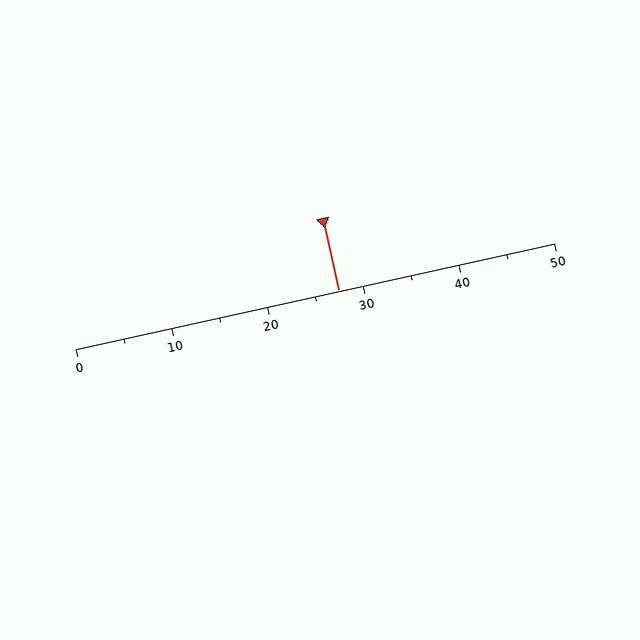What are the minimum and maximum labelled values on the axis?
The axis runs from 0 to 50.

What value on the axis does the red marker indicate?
The marker indicates approximately 27.5.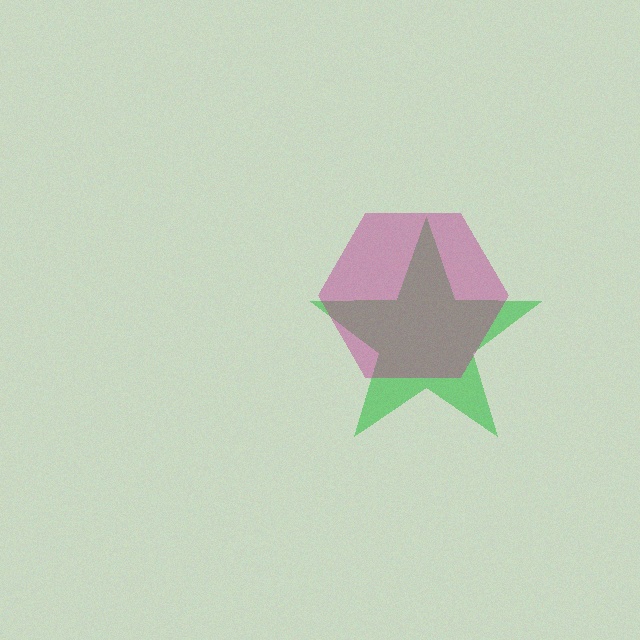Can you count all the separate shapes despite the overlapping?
Yes, there are 2 separate shapes.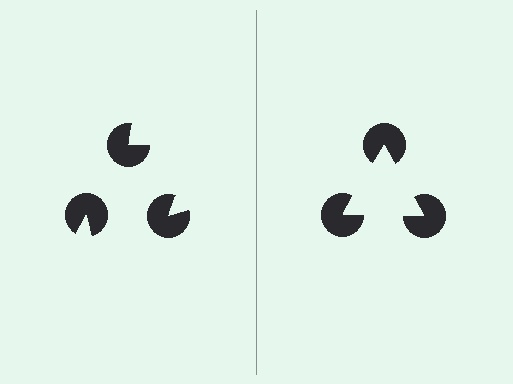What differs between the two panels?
The pac-man discs are positioned identically on both sides; only the wedge orientations differ. On the right they align to a triangle; on the left they are misaligned.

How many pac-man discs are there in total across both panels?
6 — 3 on each side.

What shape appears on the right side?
An illusory triangle.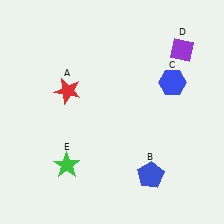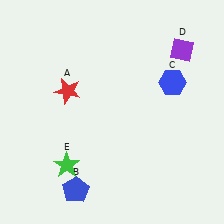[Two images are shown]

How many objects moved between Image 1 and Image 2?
1 object moved between the two images.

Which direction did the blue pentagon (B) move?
The blue pentagon (B) moved left.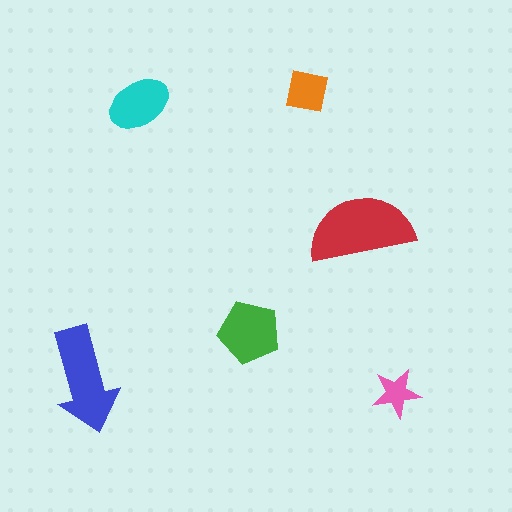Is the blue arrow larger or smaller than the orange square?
Larger.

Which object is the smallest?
The pink star.